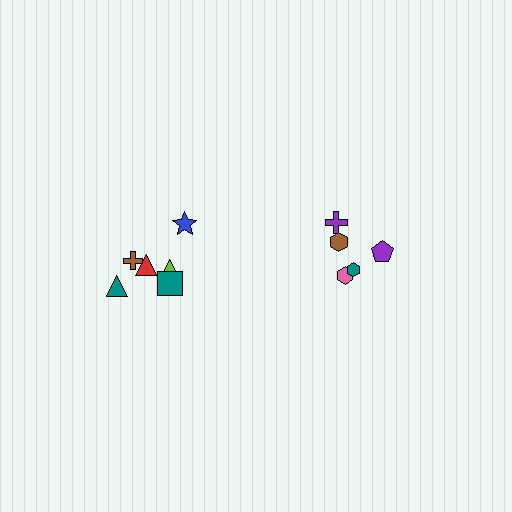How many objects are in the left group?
There are 7 objects.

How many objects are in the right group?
There are 5 objects.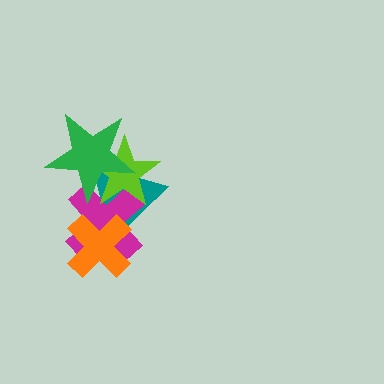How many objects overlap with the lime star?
3 objects overlap with the lime star.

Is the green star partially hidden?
No, no other shape covers it.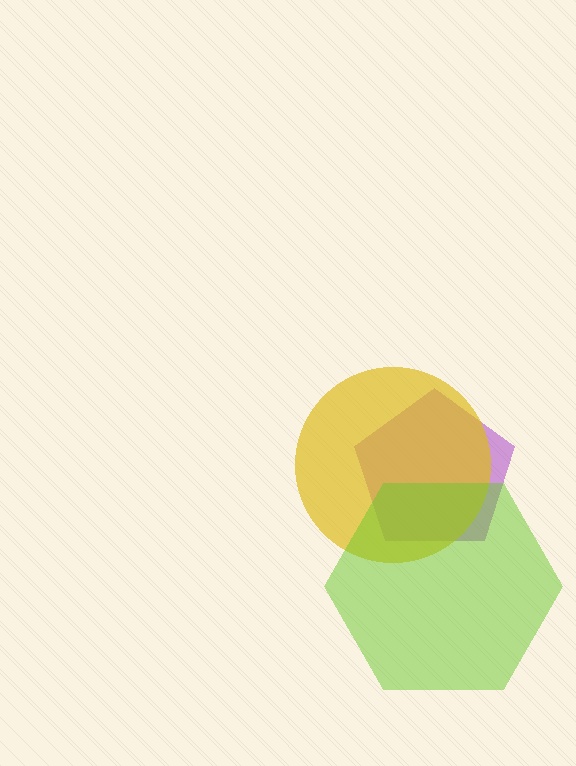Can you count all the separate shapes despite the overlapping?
Yes, there are 3 separate shapes.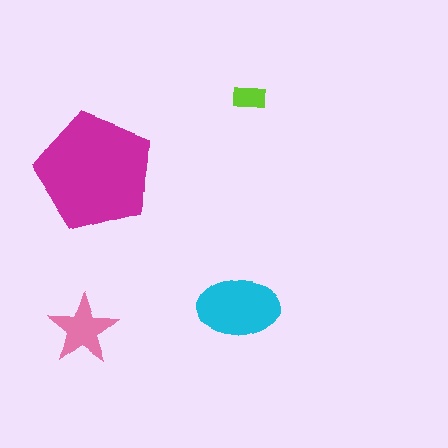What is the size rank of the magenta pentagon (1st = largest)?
1st.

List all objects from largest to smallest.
The magenta pentagon, the cyan ellipse, the pink star, the lime rectangle.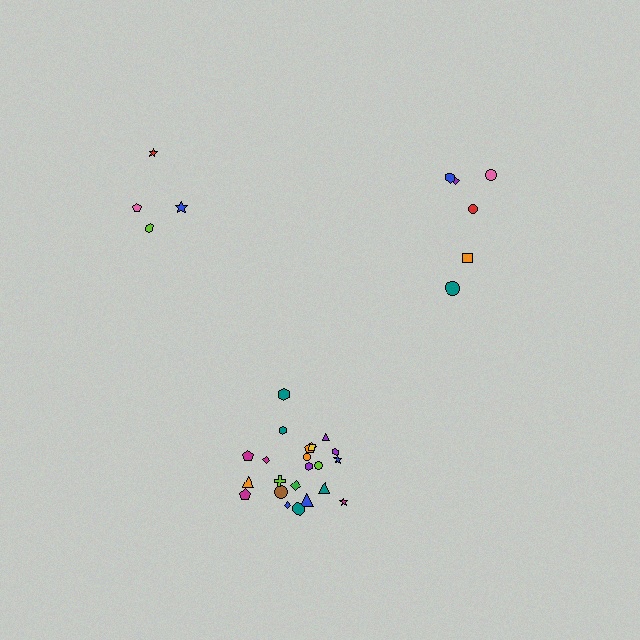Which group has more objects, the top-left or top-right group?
The top-right group.